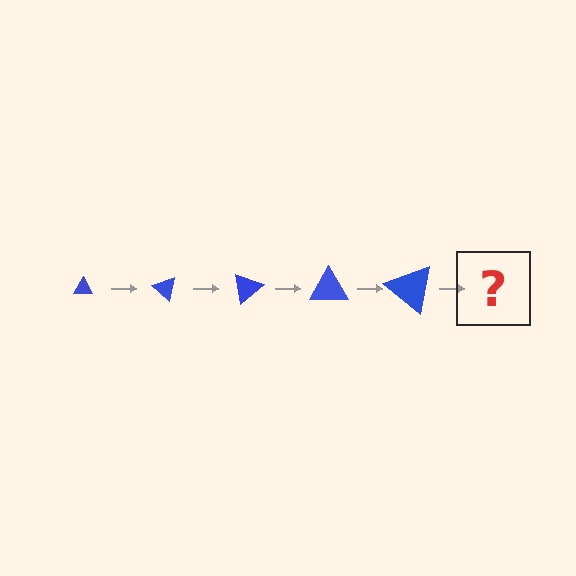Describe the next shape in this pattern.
It should be a triangle, larger than the previous one and rotated 200 degrees from the start.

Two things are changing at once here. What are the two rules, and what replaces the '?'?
The two rules are that the triangle grows larger each step and it rotates 40 degrees each step. The '?' should be a triangle, larger than the previous one and rotated 200 degrees from the start.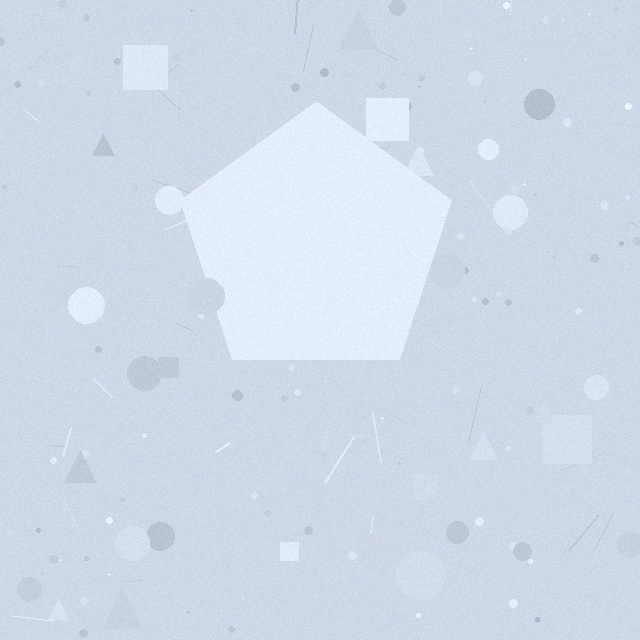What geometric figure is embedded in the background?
A pentagon is embedded in the background.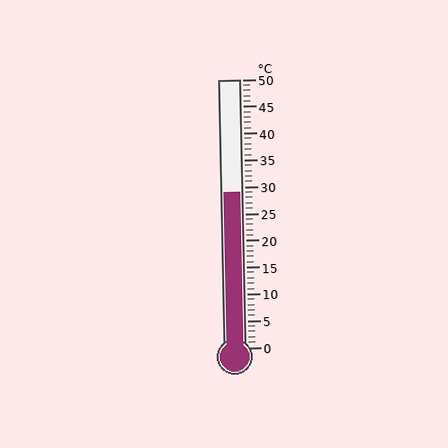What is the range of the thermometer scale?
The thermometer scale ranges from 0°C to 50°C.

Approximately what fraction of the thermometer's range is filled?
The thermometer is filled to approximately 60% of its range.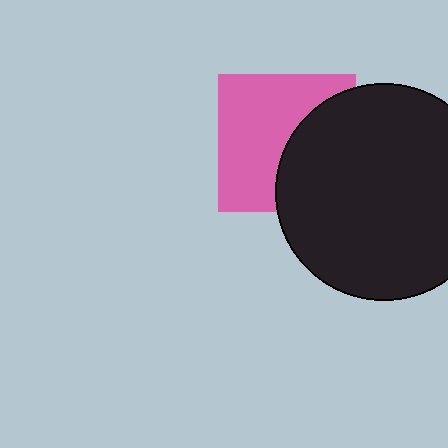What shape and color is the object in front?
The object in front is a black circle.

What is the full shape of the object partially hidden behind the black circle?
The partially hidden object is a pink square.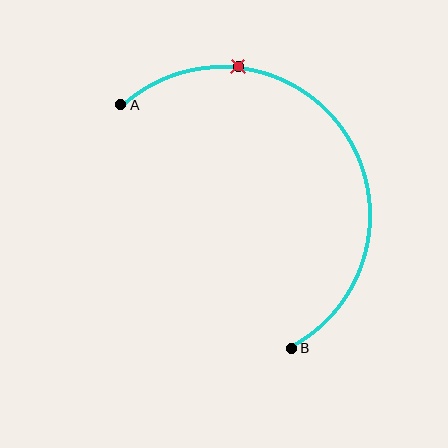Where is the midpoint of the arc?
The arc midpoint is the point on the curve farthest from the straight line joining A and B. It sits above and to the right of that line.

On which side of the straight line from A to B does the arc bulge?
The arc bulges above and to the right of the straight line connecting A and B.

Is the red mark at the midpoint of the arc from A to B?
No. The red mark lies on the arc but is closer to endpoint A. The arc midpoint would be at the point on the curve equidistant along the arc from both A and B.